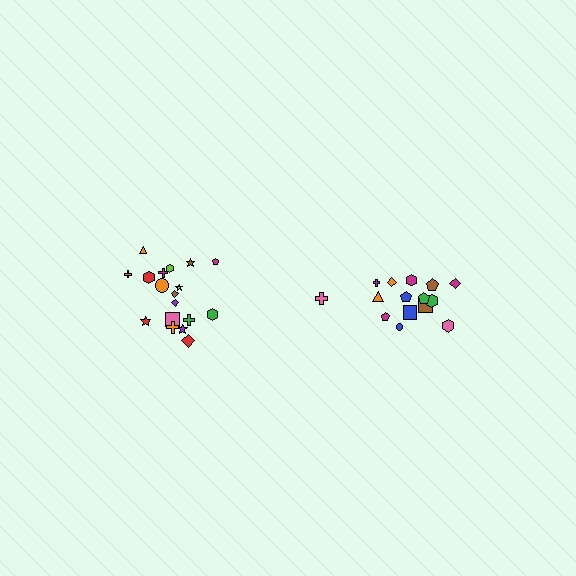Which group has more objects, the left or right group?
The left group.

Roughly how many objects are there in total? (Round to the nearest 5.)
Roughly 35 objects in total.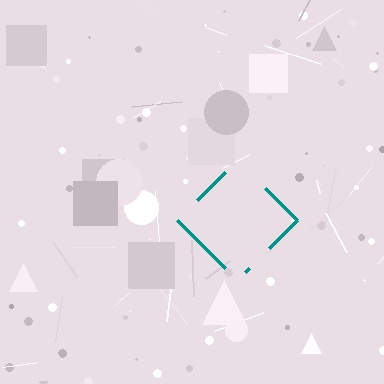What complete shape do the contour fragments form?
The contour fragments form a diamond.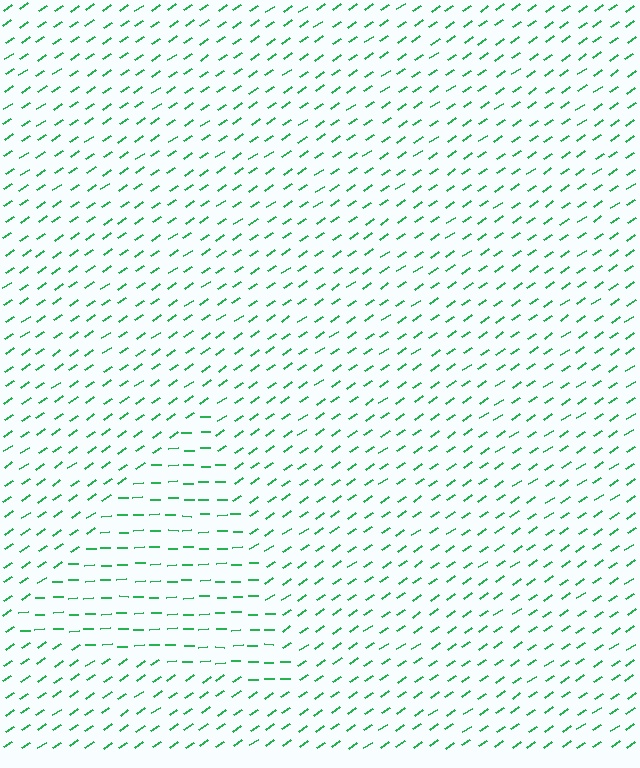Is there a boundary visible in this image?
Yes, there is a texture boundary formed by a change in line orientation.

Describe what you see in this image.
The image is filled with small green line segments. A triangle region in the image has lines oriented differently from the surrounding lines, creating a visible texture boundary.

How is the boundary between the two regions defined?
The boundary is defined purely by a change in line orientation (approximately 32 degrees difference). All lines are the same color and thickness.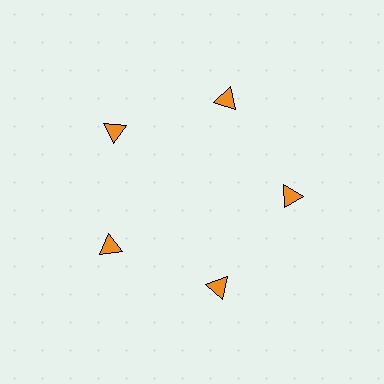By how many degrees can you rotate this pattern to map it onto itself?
The pattern maps onto itself every 72 degrees of rotation.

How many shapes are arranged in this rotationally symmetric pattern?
There are 5 shapes, arranged in 5 groups of 1.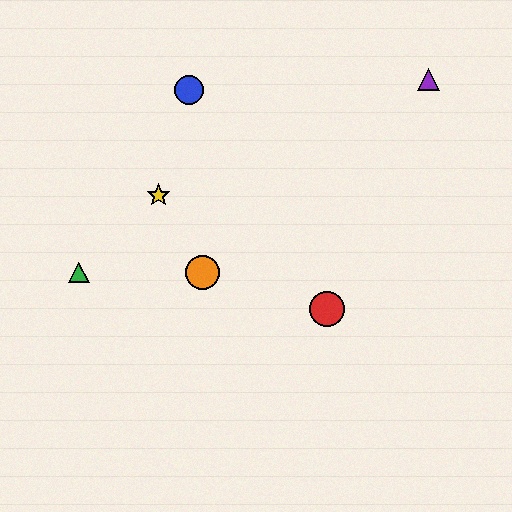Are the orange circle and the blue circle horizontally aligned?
No, the orange circle is at y≈273 and the blue circle is at y≈90.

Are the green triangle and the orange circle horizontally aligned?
Yes, both are at y≈273.